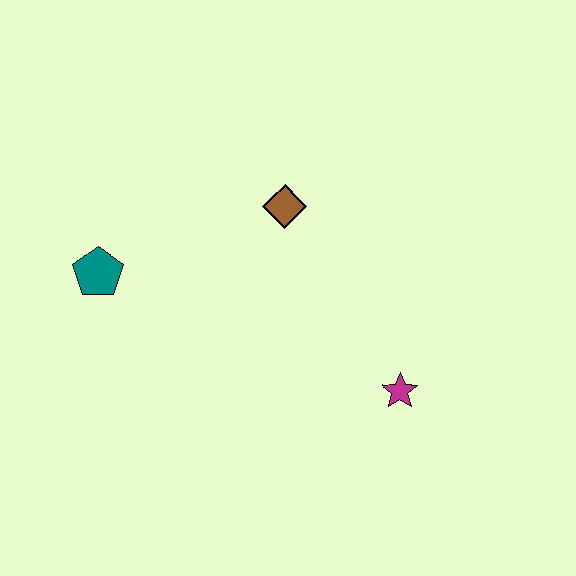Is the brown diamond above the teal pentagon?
Yes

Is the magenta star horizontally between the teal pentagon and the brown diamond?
No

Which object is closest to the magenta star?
The brown diamond is closest to the magenta star.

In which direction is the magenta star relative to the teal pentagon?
The magenta star is to the right of the teal pentagon.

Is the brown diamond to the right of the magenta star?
No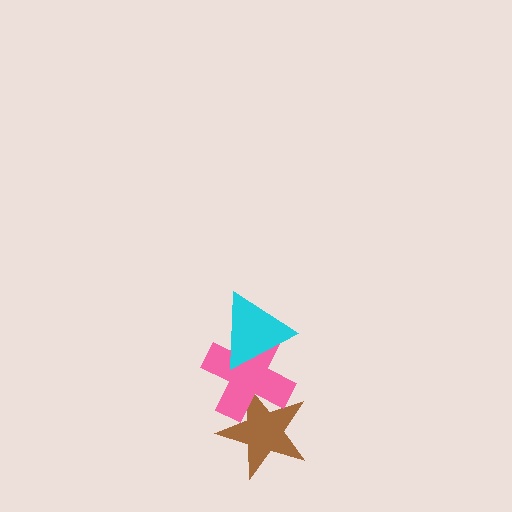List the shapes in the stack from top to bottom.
From top to bottom: the cyan triangle, the pink cross, the brown star.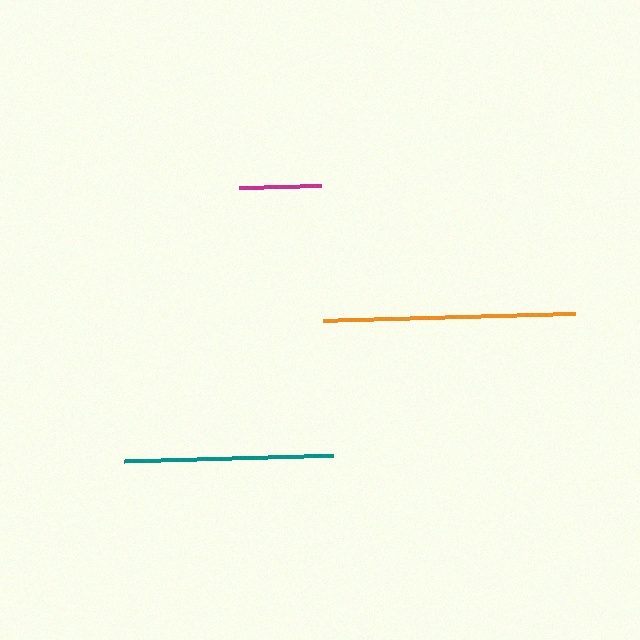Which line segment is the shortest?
The magenta line is the shortest at approximately 82 pixels.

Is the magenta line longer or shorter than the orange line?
The orange line is longer than the magenta line.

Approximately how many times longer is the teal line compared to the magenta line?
The teal line is approximately 2.5 times the length of the magenta line.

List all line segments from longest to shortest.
From longest to shortest: orange, teal, magenta.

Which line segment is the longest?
The orange line is the longest at approximately 252 pixels.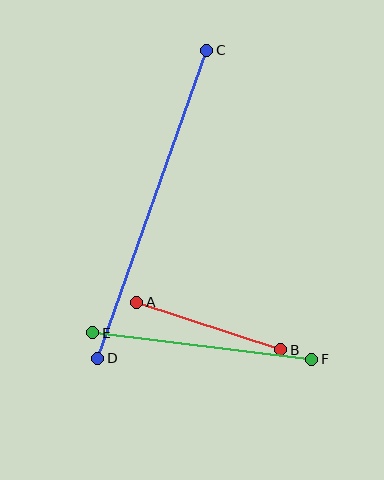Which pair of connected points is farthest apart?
Points C and D are farthest apart.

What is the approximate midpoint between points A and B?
The midpoint is at approximately (209, 326) pixels.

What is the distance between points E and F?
The distance is approximately 221 pixels.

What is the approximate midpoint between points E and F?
The midpoint is at approximately (202, 346) pixels.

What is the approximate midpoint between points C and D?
The midpoint is at approximately (152, 204) pixels.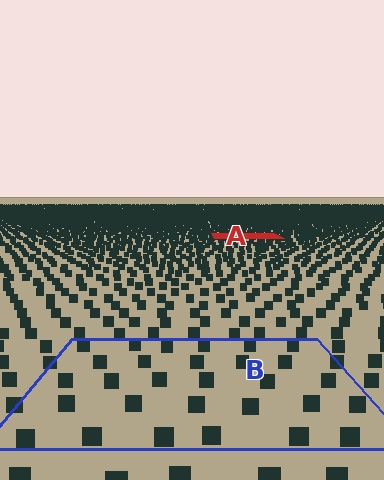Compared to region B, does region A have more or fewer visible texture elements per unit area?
Region A has more texture elements per unit area — they are packed more densely because it is farther away.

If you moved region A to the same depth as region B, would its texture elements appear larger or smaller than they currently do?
They would appear larger. At a closer depth, the same texture elements are projected at a bigger on-screen size.